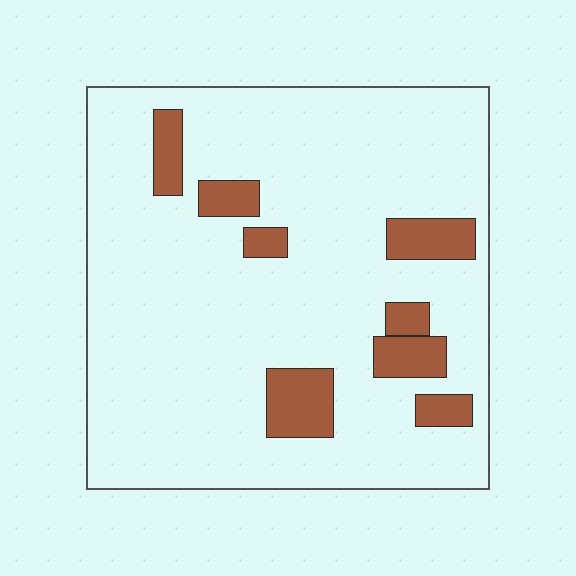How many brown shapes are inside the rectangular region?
8.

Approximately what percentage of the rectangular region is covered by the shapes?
Approximately 15%.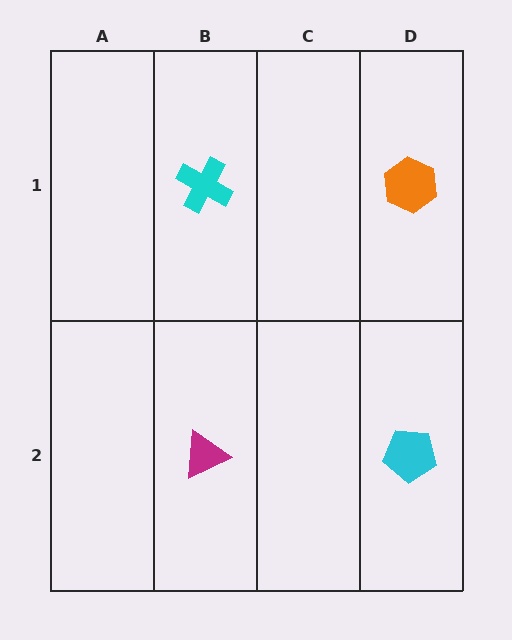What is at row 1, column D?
An orange hexagon.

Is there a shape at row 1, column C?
No, that cell is empty.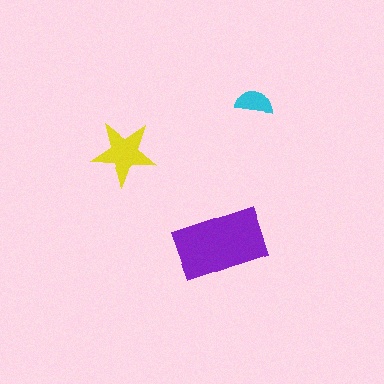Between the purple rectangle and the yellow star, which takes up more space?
The purple rectangle.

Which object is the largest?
The purple rectangle.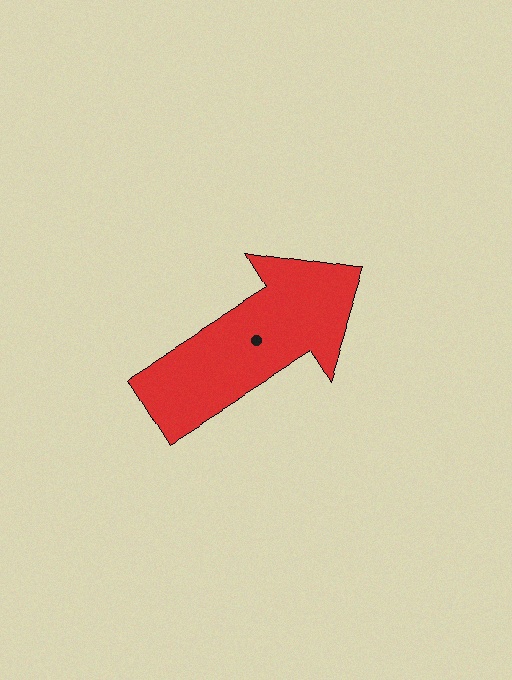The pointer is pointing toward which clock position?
Roughly 2 o'clock.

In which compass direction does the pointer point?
Northeast.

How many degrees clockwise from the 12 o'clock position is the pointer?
Approximately 58 degrees.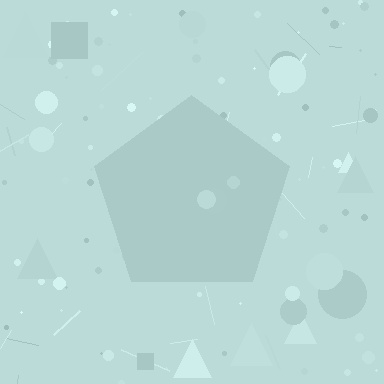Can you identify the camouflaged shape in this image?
The camouflaged shape is a pentagon.